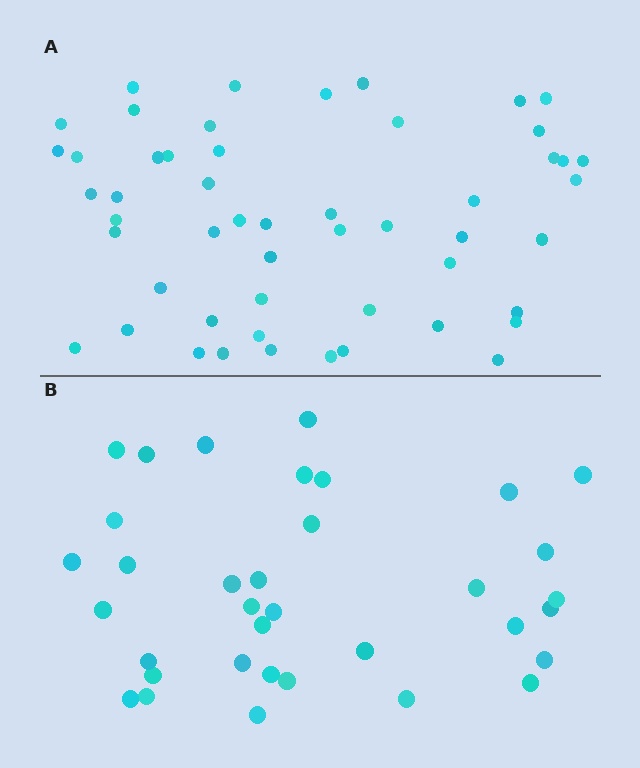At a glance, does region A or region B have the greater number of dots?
Region A (the top region) has more dots.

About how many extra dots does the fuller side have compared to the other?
Region A has approximately 15 more dots than region B.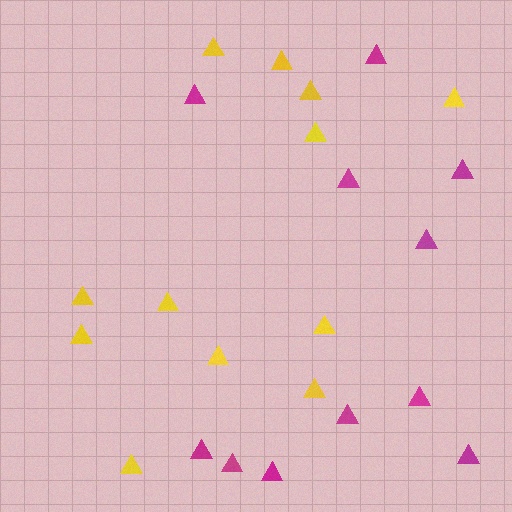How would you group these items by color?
There are 2 groups: one group of magenta triangles (11) and one group of yellow triangles (12).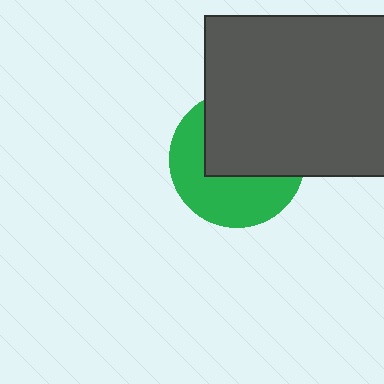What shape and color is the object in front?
The object in front is a dark gray rectangle.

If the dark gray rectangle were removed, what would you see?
You would see the complete green circle.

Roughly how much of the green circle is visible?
About half of it is visible (roughly 48%).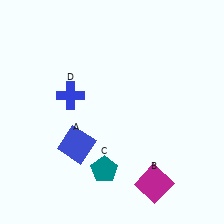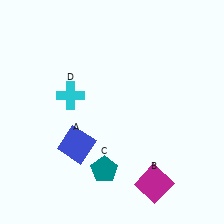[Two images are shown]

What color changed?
The cross (D) changed from blue in Image 1 to cyan in Image 2.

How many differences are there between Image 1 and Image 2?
There is 1 difference between the two images.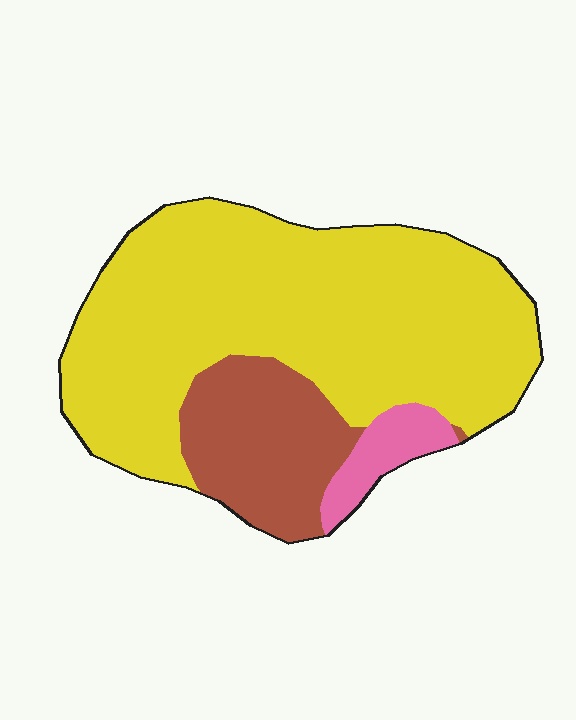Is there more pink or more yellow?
Yellow.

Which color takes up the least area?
Pink, at roughly 5%.